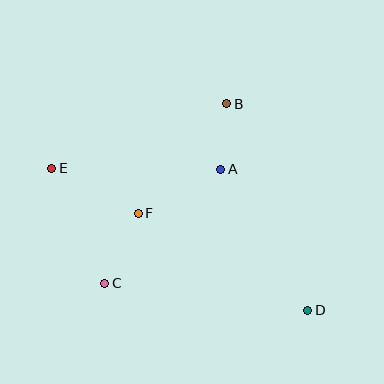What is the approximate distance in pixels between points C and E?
The distance between C and E is approximately 126 pixels.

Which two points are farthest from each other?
Points D and E are farthest from each other.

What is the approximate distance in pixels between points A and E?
The distance between A and E is approximately 169 pixels.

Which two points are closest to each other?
Points A and B are closest to each other.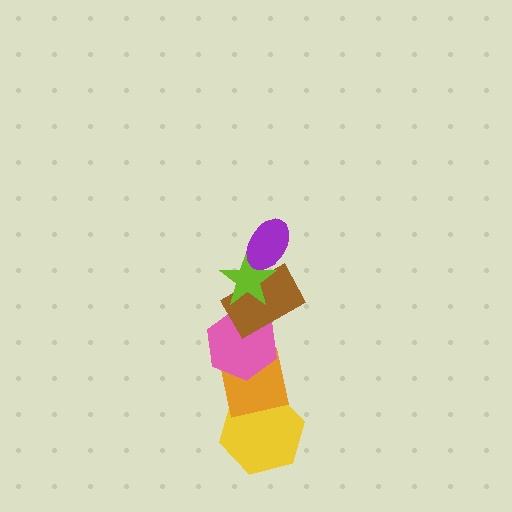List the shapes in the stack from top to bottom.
From top to bottom: the purple ellipse, the lime star, the brown rectangle, the pink hexagon, the orange square, the yellow hexagon.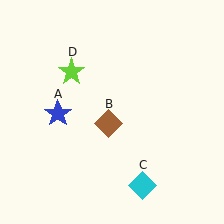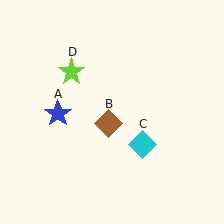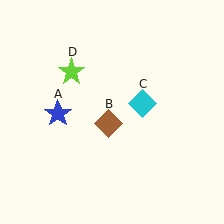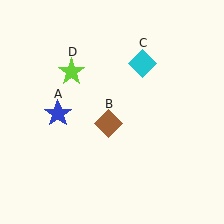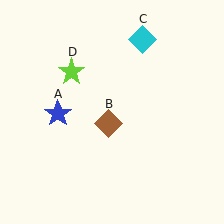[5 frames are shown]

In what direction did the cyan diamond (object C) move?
The cyan diamond (object C) moved up.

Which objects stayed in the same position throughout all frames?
Blue star (object A) and brown diamond (object B) and lime star (object D) remained stationary.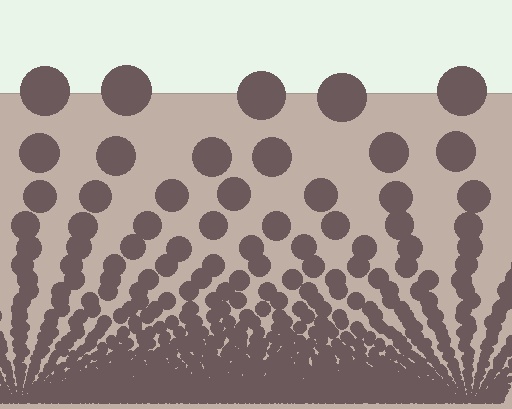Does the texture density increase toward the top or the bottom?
Density increases toward the bottom.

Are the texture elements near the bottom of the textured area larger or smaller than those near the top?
Smaller. The gradient is inverted — elements near the bottom are smaller and denser.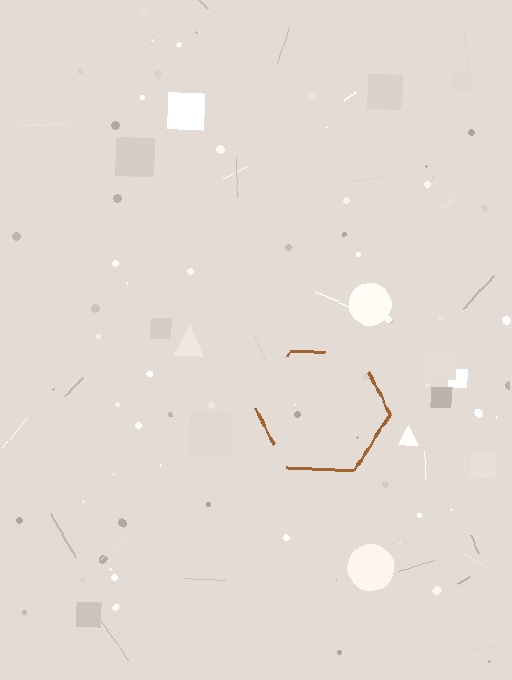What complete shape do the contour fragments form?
The contour fragments form a hexagon.